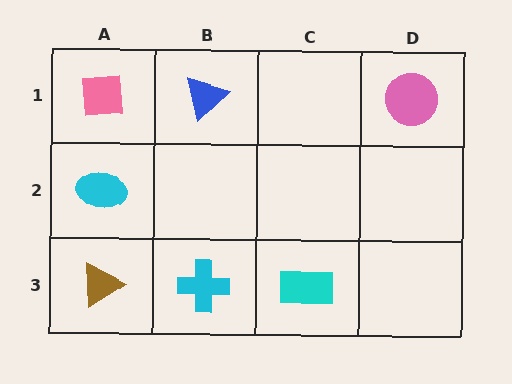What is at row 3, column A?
A brown triangle.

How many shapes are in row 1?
3 shapes.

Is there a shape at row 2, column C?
No, that cell is empty.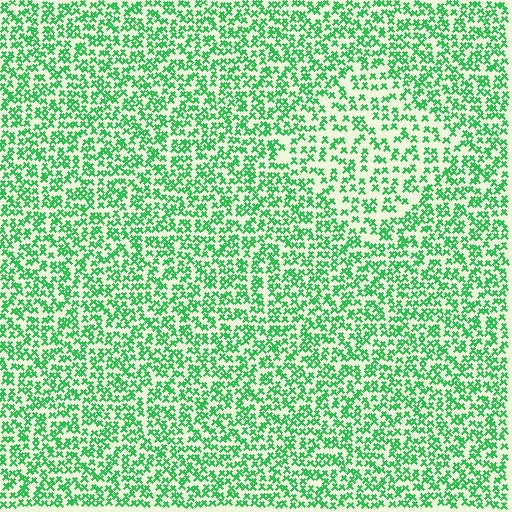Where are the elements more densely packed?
The elements are more densely packed outside the diamond boundary.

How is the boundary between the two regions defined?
The boundary is defined by a change in element density (approximately 1.6x ratio). All elements are the same color, size, and shape.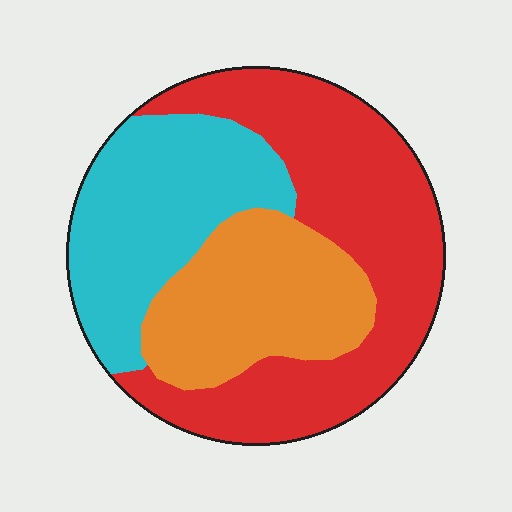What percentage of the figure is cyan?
Cyan covers about 30% of the figure.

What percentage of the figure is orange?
Orange takes up about one quarter (1/4) of the figure.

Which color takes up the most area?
Red, at roughly 45%.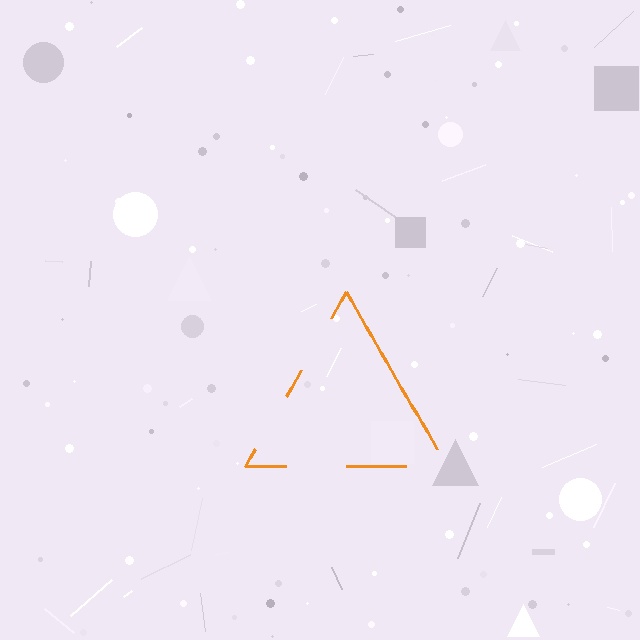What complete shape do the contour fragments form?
The contour fragments form a triangle.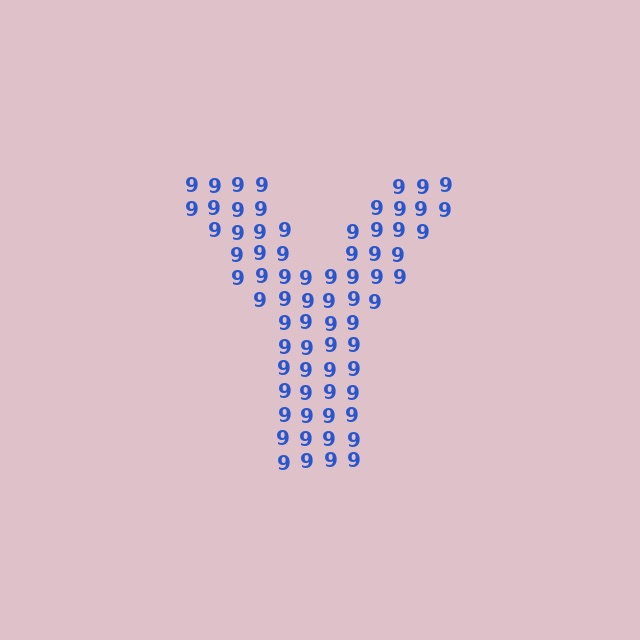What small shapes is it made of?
It is made of small digit 9's.